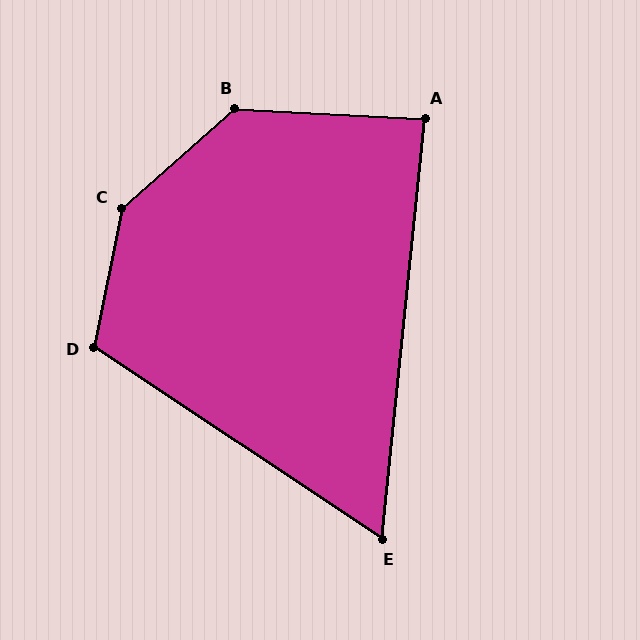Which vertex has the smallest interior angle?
E, at approximately 62 degrees.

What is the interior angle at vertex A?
Approximately 87 degrees (approximately right).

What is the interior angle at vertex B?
Approximately 136 degrees (obtuse).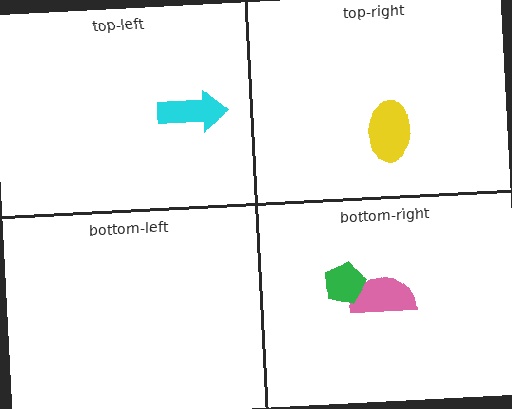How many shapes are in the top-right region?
1.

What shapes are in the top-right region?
The yellow ellipse.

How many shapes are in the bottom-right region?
2.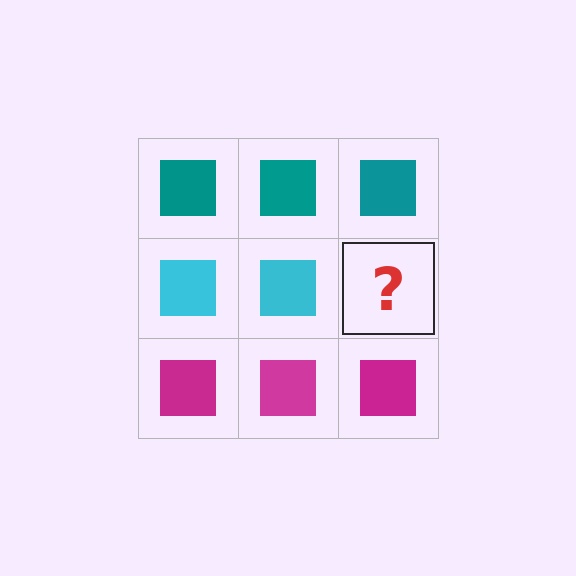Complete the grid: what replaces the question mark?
The question mark should be replaced with a cyan square.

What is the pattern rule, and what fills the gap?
The rule is that each row has a consistent color. The gap should be filled with a cyan square.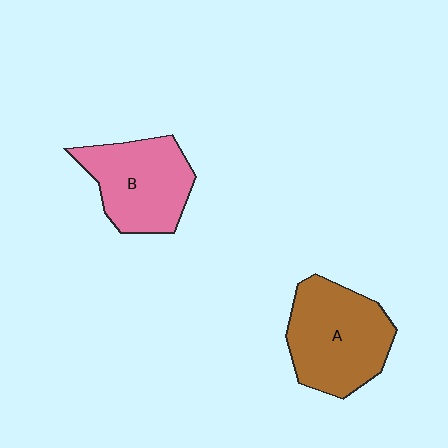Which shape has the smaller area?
Shape B (pink).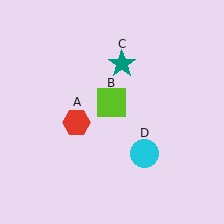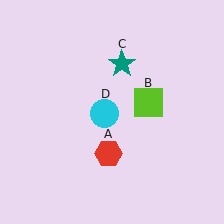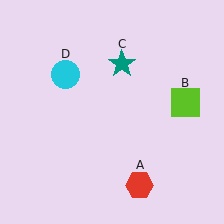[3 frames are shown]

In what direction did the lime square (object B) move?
The lime square (object B) moved right.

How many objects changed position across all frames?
3 objects changed position: red hexagon (object A), lime square (object B), cyan circle (object D).